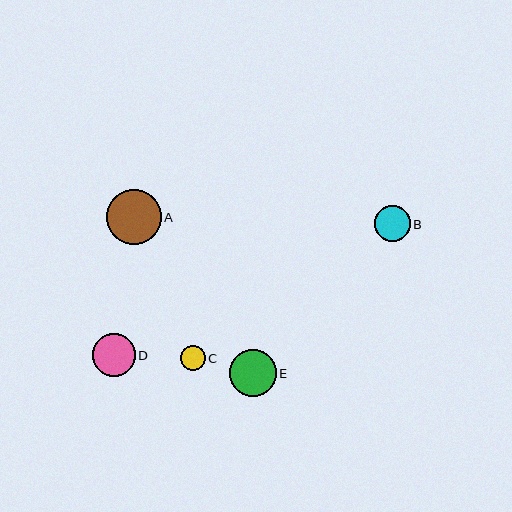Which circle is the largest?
Circle A is the largest with a size of approximately 55 pixels.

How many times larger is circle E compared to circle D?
Circle E is approximately 1.1 times the size of circle D.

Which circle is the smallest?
Circle C is the smallest with a size of approximately 25 pixels.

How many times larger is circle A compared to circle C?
Circle A is approximately 2.2 times the size of circle C.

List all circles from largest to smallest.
From largest to smallest: A, E, D, B, C.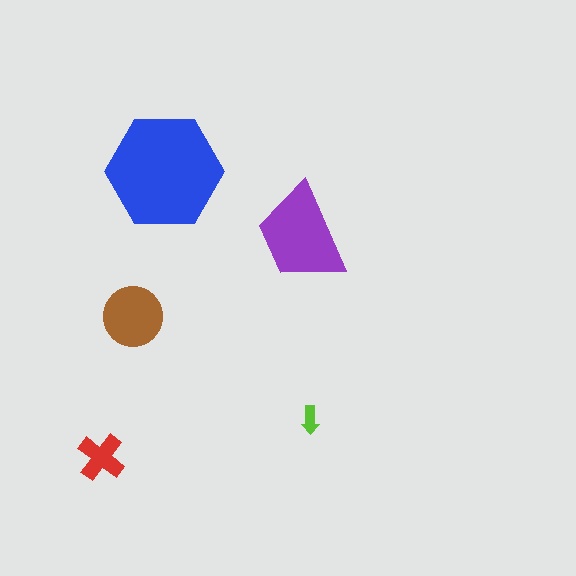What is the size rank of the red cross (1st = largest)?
4th.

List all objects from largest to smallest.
The blue hexagon, the purple trapezoid, the brown circle, the red cross, the lime arrow.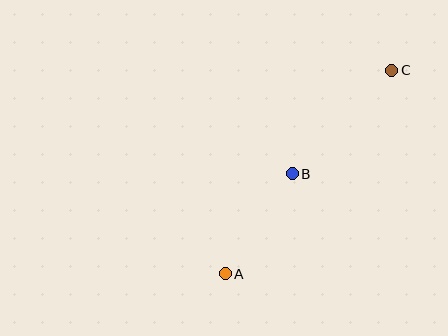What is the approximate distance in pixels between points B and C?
The distance between B and C is approximately 143 pixels.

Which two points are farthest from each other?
Points A and C are farthest from each other.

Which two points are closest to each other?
Points A and B are closest to each other.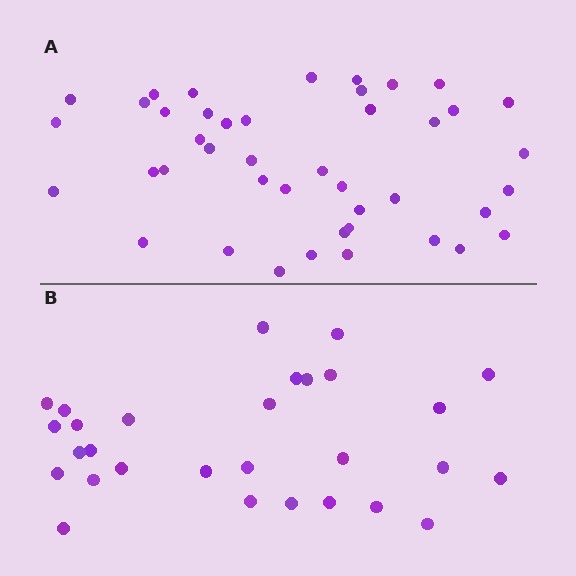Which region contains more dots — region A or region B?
Region A (the top region) has more dots.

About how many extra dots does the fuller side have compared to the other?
Region A has approximately 15 more dots than region B.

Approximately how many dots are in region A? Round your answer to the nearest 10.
About 40 dots. (The exact count is 43, which rounds to 40.)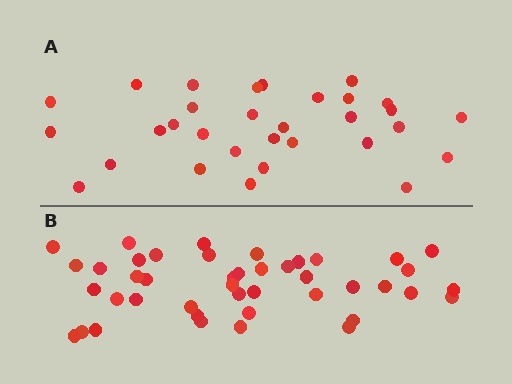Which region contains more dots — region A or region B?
Region B (the bottom region) has more dots.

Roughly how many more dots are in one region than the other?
Region B has roughly 12 or so more dots than region A.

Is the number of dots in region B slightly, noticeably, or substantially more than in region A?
Region B has noticeably more, but not dramatically so. The ratio is roughly 1.4 to 1.